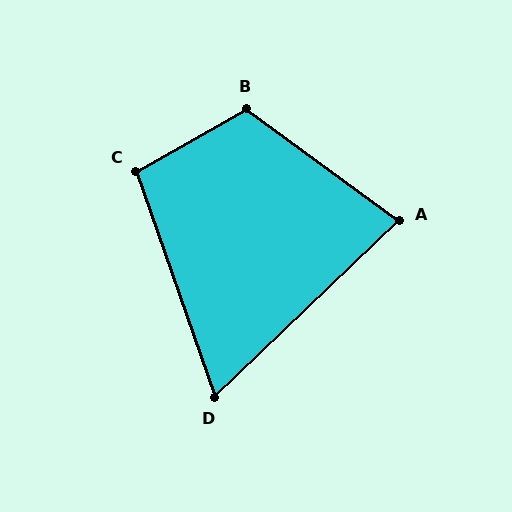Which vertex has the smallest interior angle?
D, at approximately 66 degrees.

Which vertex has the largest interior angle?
B, at approximately 114 degrees.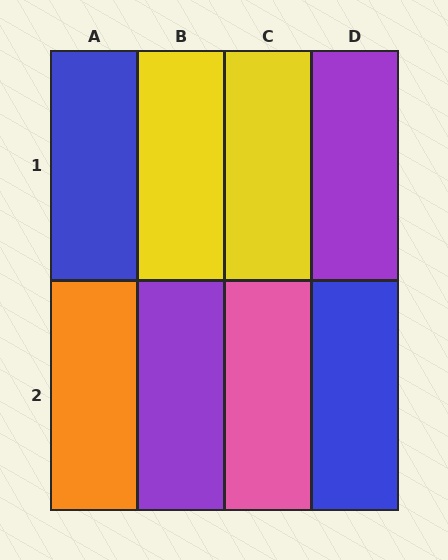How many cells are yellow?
2 cells are yellow.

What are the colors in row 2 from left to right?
Orange, purple, pink, blue.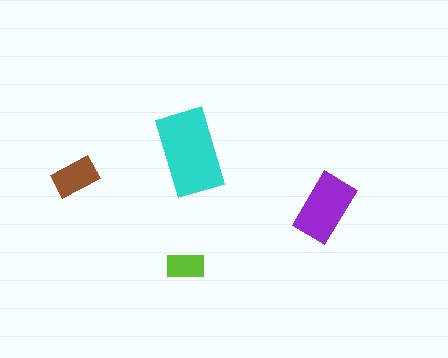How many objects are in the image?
There are 4 objects in the image.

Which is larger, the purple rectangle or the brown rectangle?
The purple one.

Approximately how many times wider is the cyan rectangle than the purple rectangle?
About 1.5 times wider.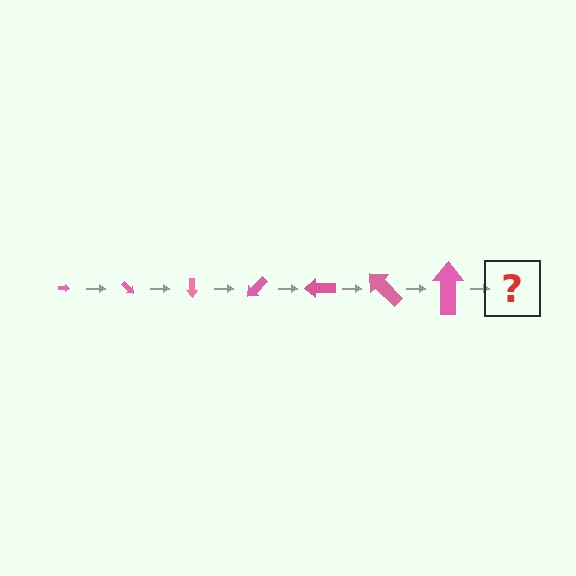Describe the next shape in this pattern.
It should be an arrow, larger than the previous one and rotated 315 degrees from the start.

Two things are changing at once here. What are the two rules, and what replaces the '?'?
The two rules are that the arrow grows larger each step and it rotates 45 degrees each step. The '?' should be an arrow, larger than the previous one and rotated 315 degrees from the start.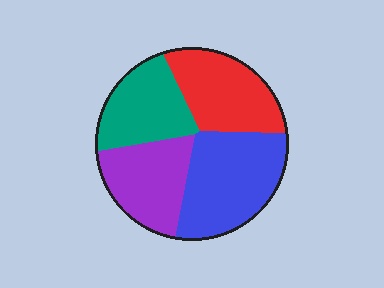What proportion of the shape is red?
Red takes up about one quarter (1/4) of the shape.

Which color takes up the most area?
Blue, at roughly 30%.